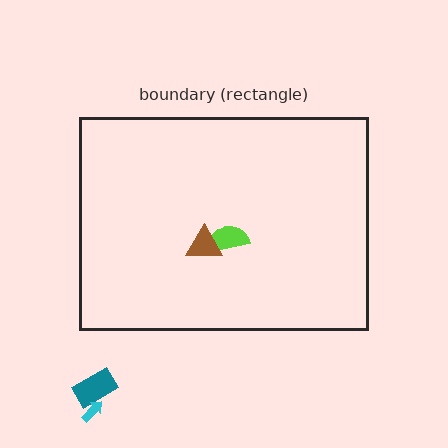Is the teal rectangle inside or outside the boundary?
Outside.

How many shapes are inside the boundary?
2 inside, 2 outside.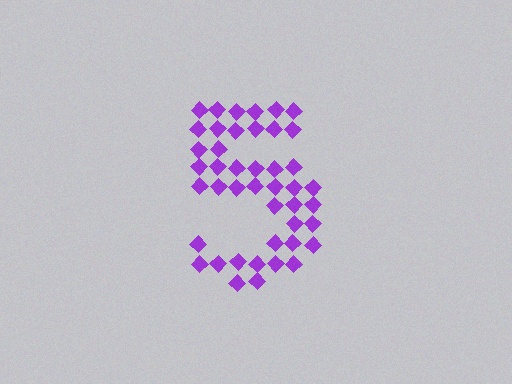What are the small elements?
The small elements are diamonds.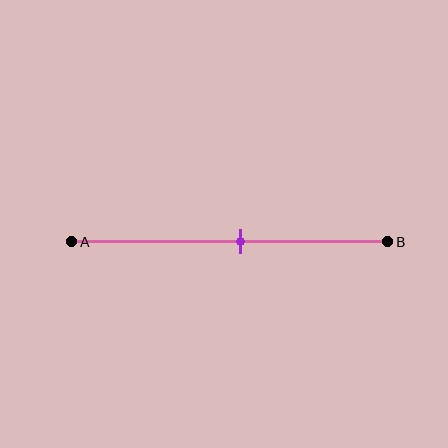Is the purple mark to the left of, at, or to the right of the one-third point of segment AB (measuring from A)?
The purple mark is to the right of the one-third point of segment AB.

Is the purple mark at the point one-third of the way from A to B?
No, the mark is at about 55% from A, not at the 33% one-third point.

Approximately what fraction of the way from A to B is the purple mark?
The purple mark is approximately 55% of the way from A to B.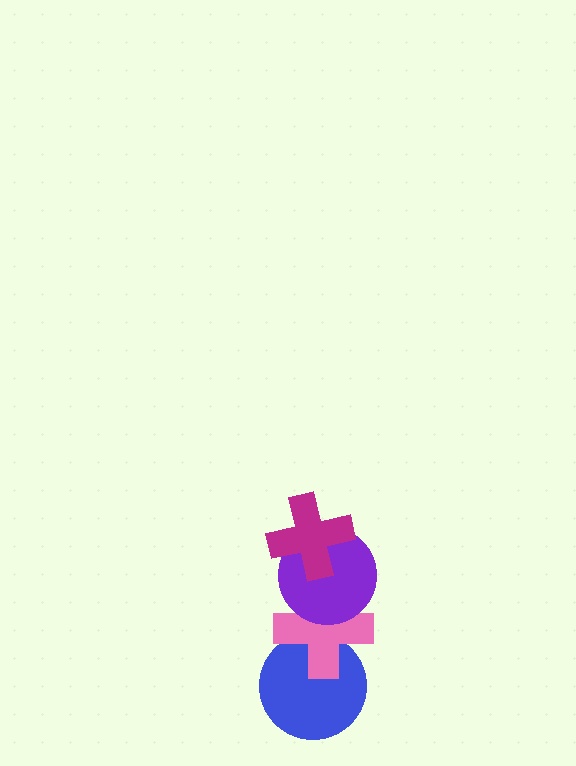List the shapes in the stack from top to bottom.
From top to bottom: the magenta cross, the purple circle, the pink cross, the blue circle.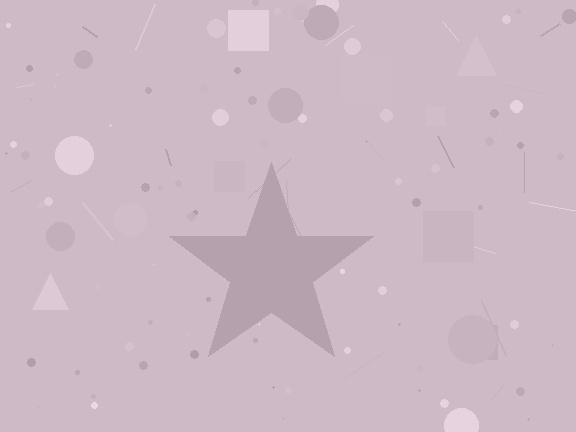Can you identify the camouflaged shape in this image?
The camouflaged shape is a star.